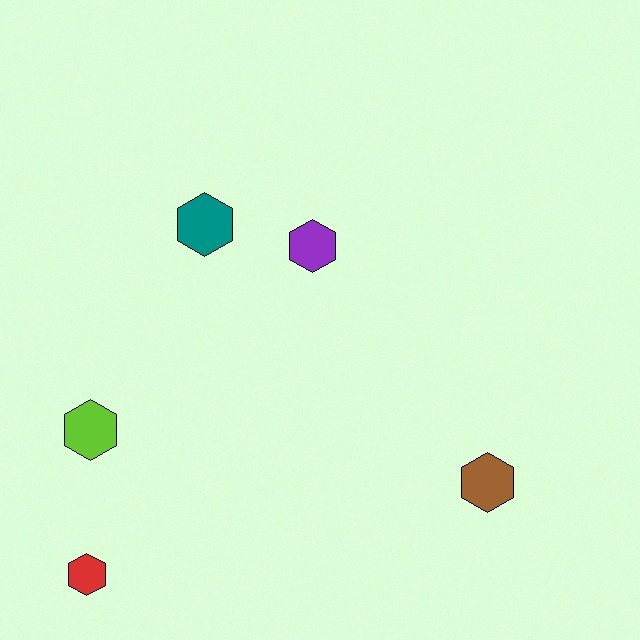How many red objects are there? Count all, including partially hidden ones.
There is 1 red object.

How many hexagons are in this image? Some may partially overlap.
There are 5 hexagons.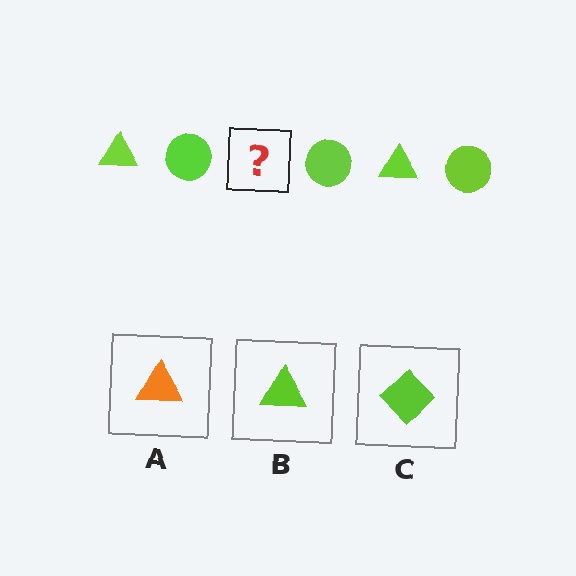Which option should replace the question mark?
Option B.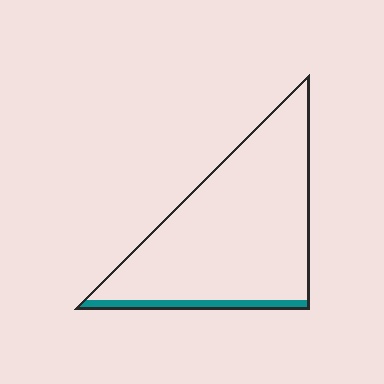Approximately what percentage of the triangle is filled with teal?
Approximately 10%.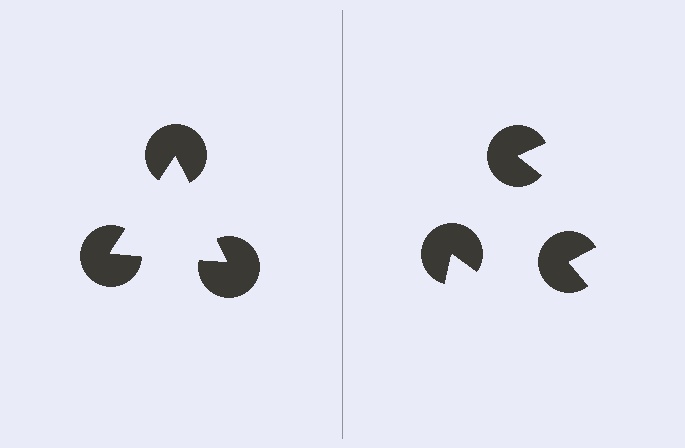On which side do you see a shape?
An illusory triangle appears on the left side. On the right side the wedge cuts are rotated, so no coherent shape forms.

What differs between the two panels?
The pac-man discs are positioned identically on both sides; only the wedge orientations differ. On the left they align to a triangle; on the right they are misaligned.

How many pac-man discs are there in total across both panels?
6 — 3 on each side.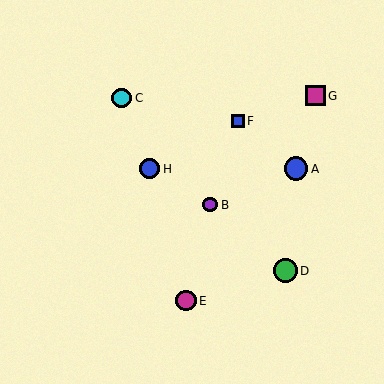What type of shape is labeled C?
Shape C is a cyan circle.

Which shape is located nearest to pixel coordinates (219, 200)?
The purple circle (labeled B) at (210, 205) is nearest to that location.